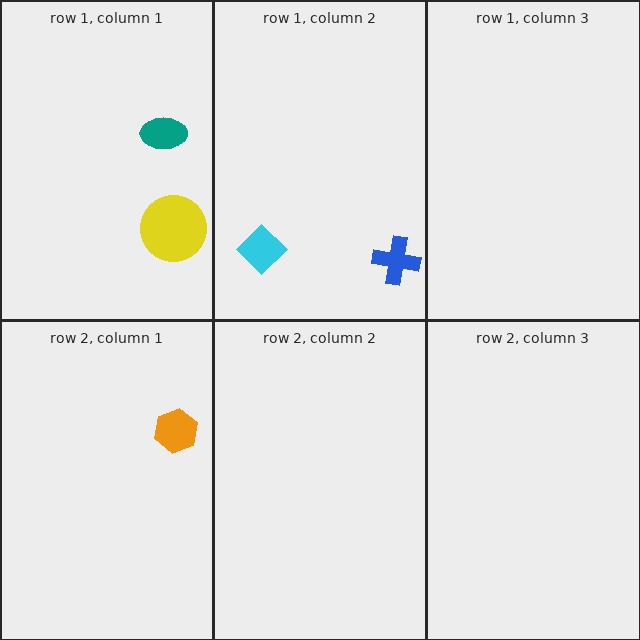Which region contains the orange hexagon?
The row 2, column 1 region.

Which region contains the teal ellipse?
The row 1, column 1 region.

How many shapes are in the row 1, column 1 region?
2.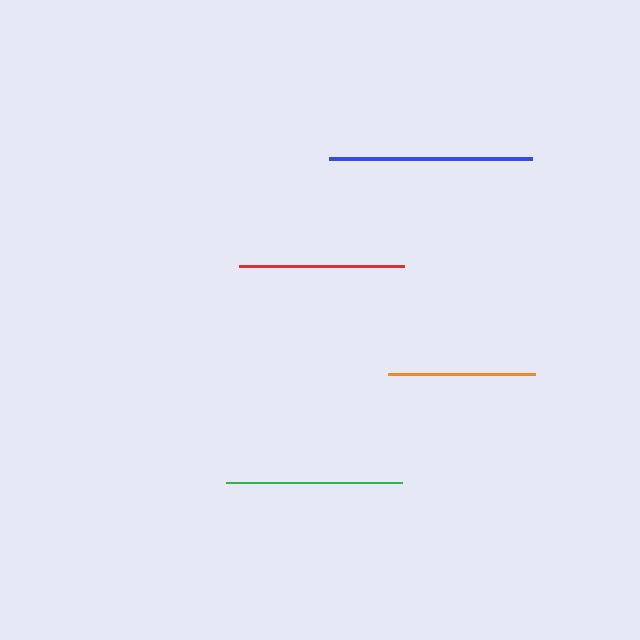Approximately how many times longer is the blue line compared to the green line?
The blue line is approximately 1.1 times the length of the green line.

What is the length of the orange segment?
The orange segment is approximately 147 pixels long.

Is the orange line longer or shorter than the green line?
The green line is longer than the orange line.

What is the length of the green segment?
The green segment is approximately 176 pixels long.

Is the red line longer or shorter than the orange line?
The red line is longer than the orange line.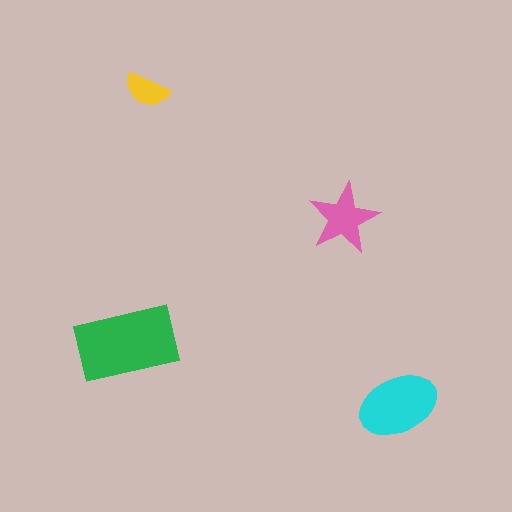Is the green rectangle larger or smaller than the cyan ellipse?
Larger.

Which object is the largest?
The green rectangle.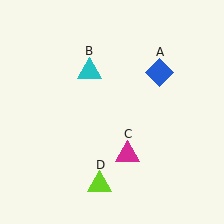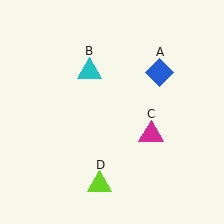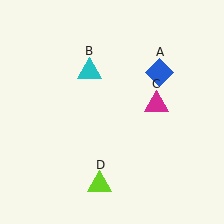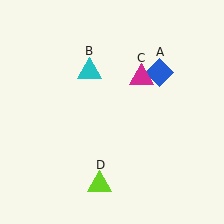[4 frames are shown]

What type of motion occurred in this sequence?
The magenta triangle (object C) rotated counterclockwise around the center of the scene.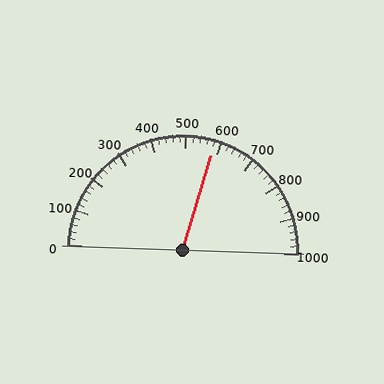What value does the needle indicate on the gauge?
The needle indicates approximately 580.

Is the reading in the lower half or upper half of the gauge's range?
The reading is in the upper half of the range (0 to 1000).